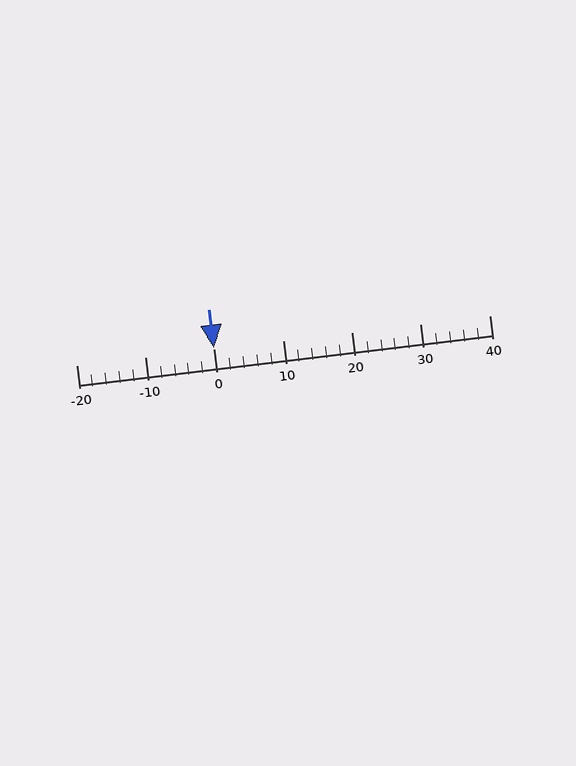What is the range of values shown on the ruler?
The ruler shows values from -20 to 40.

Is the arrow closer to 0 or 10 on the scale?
The arrow is closer to 0.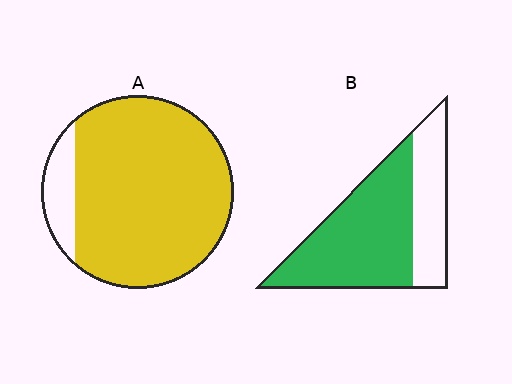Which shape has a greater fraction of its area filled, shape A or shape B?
Shape A.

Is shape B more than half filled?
Yes.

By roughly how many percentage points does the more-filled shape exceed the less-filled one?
By roughly 20 percentage points (A over B).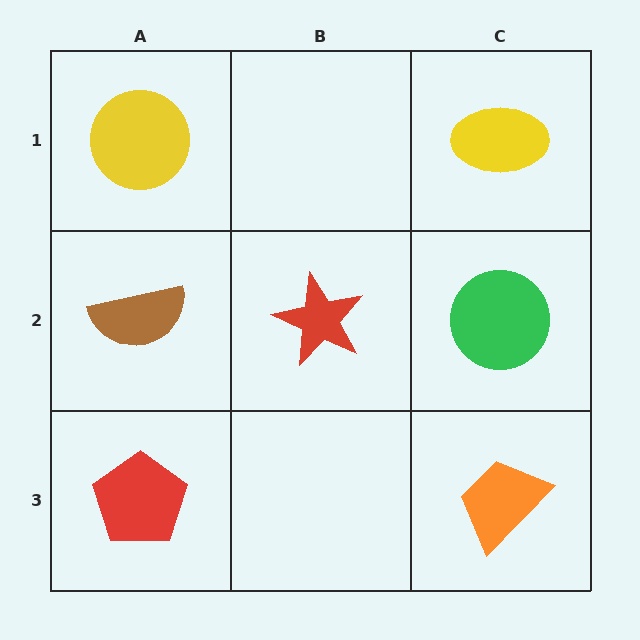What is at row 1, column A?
A yellow circle.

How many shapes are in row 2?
3 shapes.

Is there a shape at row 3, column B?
No, that cell is empty.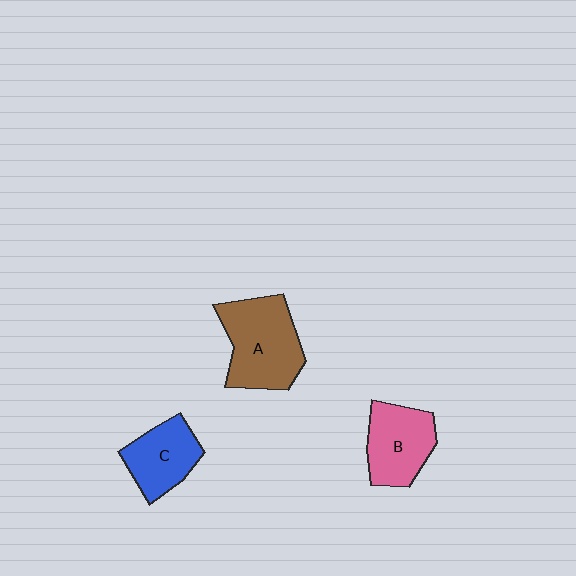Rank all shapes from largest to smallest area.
From largest to smallest: A (brown), B (pink), C (blue).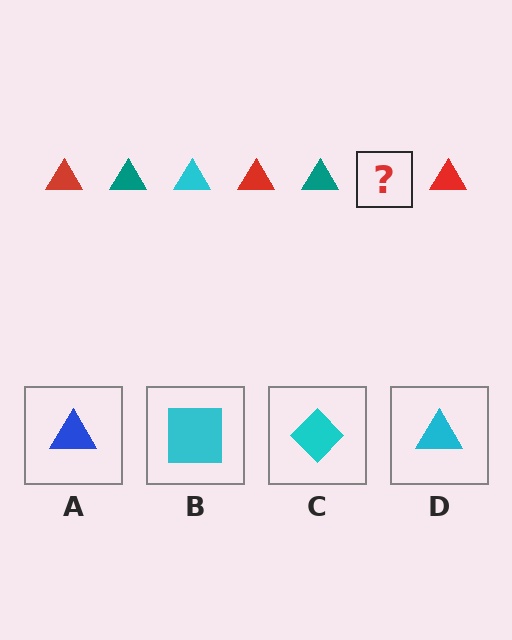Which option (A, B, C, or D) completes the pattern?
D.